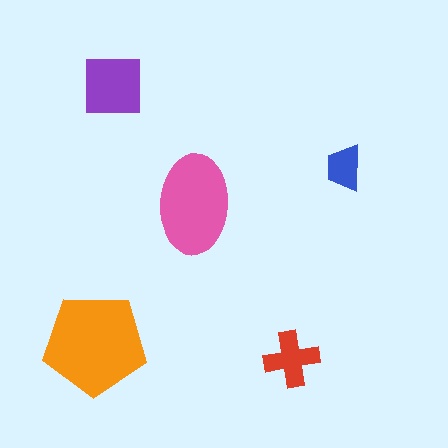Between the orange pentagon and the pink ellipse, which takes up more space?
The orange pentagon.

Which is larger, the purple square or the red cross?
The purple square.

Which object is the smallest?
The blue trapezoid.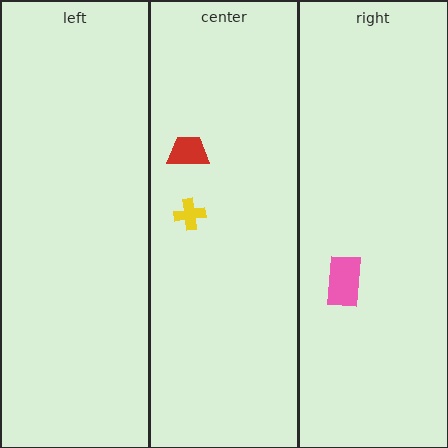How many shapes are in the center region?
2.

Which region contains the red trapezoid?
The center region.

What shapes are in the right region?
The pink rectangle.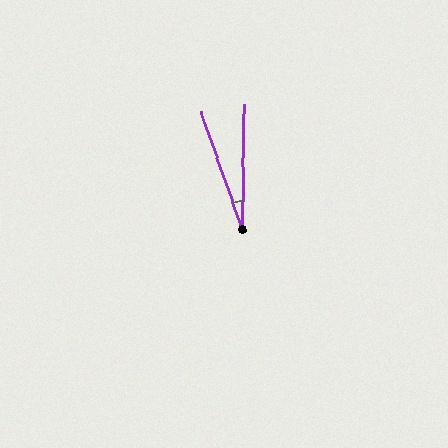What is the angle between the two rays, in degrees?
Approximately 20 degrees.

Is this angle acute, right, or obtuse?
It is acute.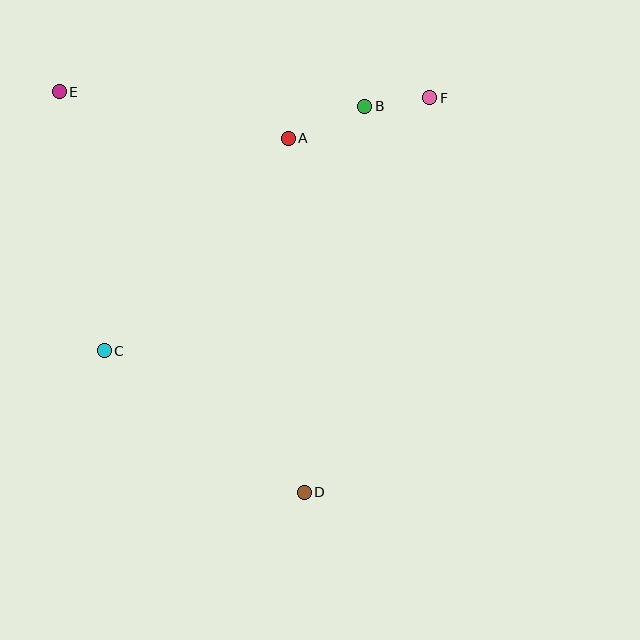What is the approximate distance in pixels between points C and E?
The distance between C and E is approximately 263 pixels.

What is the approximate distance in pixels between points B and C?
The distance between B and C is approximately 357 pixels.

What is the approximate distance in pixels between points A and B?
The distance between A and B is approximately 83 pixels.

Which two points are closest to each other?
Points B and F are closest to each other.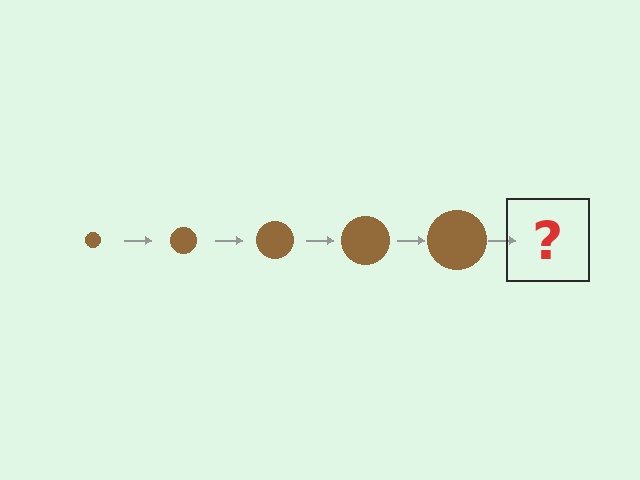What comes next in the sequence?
The next element should be a brown circle, larger than the previous one.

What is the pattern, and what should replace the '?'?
The pattern is that the circle gets progressively larger each step. The '?' should be a brown circle, larger than the previous one.